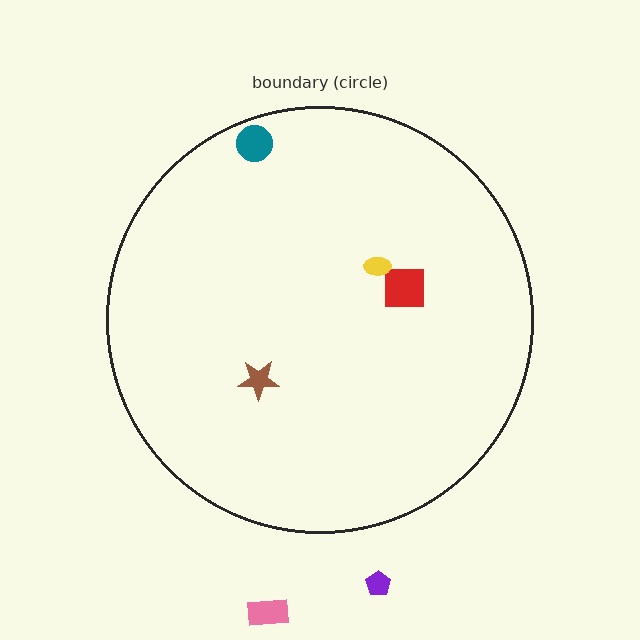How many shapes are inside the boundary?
4 inside, 2 outside.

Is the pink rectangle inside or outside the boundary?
Outside.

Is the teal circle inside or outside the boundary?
Inside.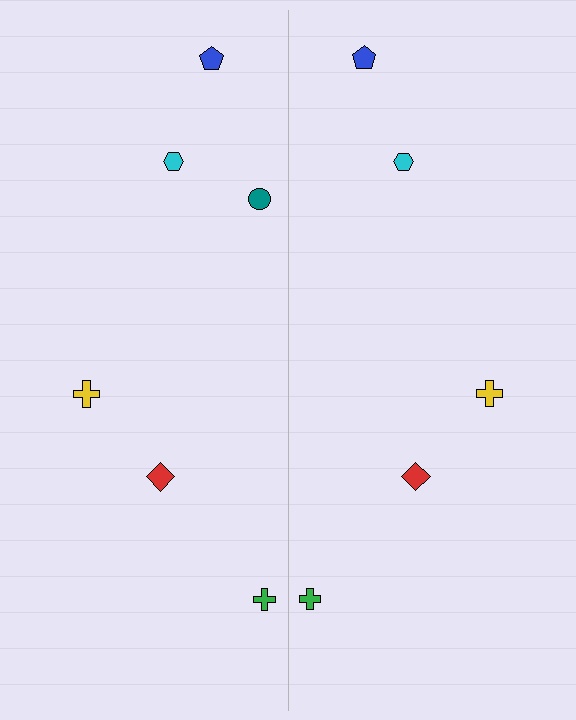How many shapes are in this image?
There are 11 shapes in this image.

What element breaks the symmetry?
A teal circle is missing from the right side.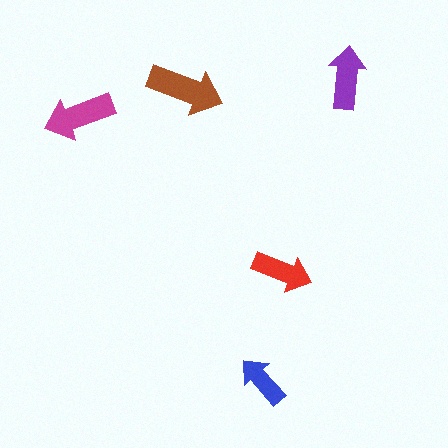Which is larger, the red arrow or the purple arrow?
The purple one.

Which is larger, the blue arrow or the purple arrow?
The purple one.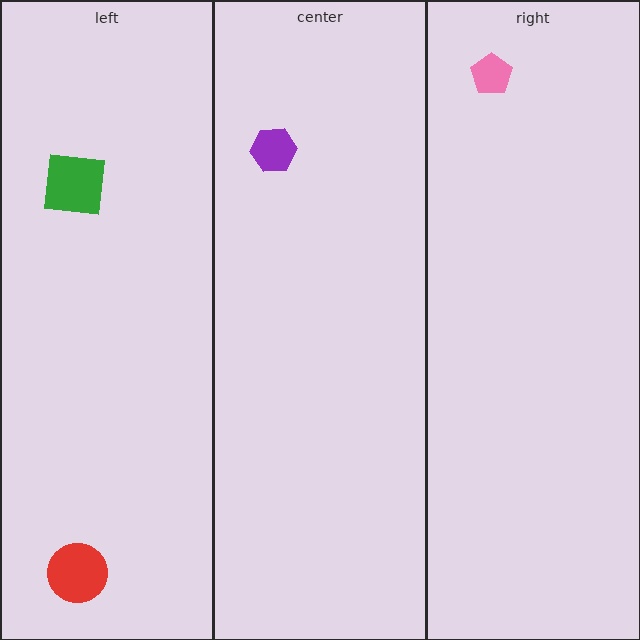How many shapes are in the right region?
1.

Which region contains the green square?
The left region.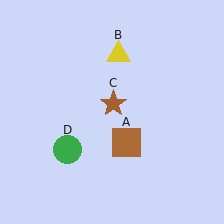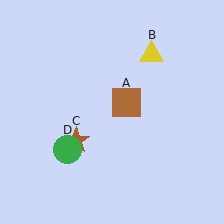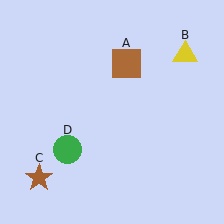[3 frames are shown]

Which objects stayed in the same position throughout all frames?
Green circle (object D) remained stationary.